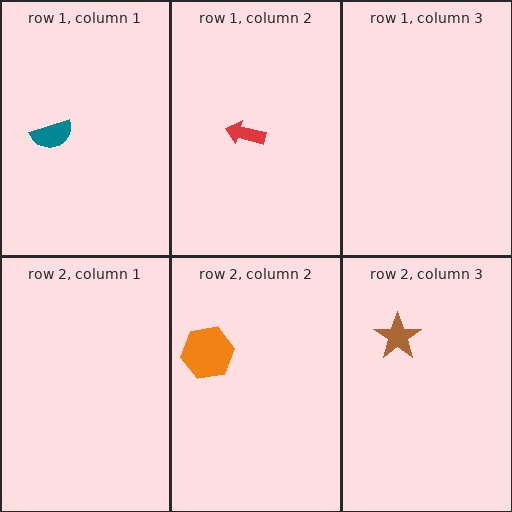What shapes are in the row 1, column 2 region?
The red arrow.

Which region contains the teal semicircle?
The row 1, column 1 region.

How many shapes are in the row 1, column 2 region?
1.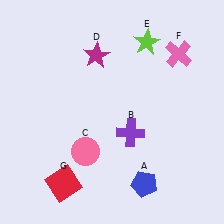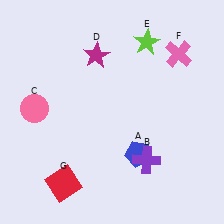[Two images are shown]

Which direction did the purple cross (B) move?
The purple cross (B) moved down.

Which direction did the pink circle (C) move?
The pink circle (C) moved left.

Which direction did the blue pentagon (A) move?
The blue pentagon (A) moved up.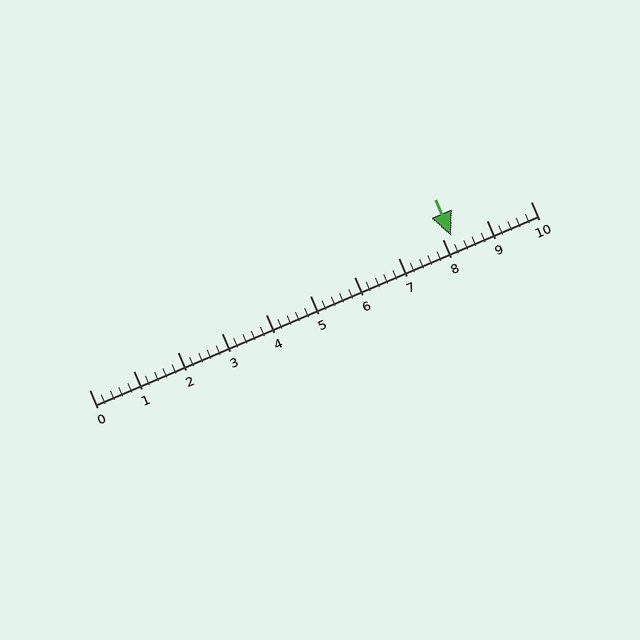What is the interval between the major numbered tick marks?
The major tick marks are spaced 1 units apart.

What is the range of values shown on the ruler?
The ruler shows values from 0 to 10.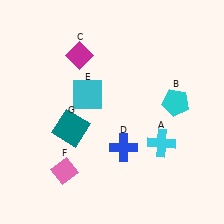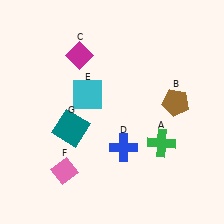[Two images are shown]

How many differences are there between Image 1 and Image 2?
There are 2 differences between the two images.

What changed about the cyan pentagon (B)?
In Image 1, B is cyan. In Image 2, it changed to brown.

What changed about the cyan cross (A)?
In Image 1, A is cyan. In Image 2, it changed to green.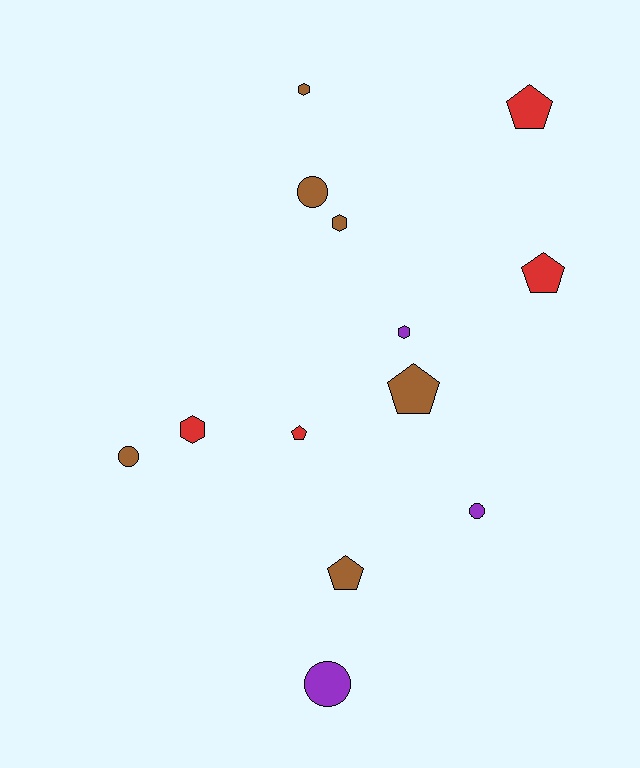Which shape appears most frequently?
Pentagon, with 5 objects.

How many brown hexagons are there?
There are 2 brown hexagons.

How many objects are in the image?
There are 13 objects.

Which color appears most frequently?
Brown, with 6 objects.